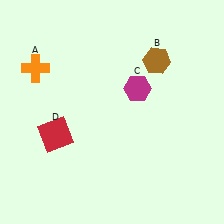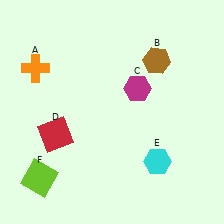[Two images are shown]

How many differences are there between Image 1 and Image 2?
There are 2 differences between the two images.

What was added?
A cyan hexagon (E), a lime square (F) were added in Image 2.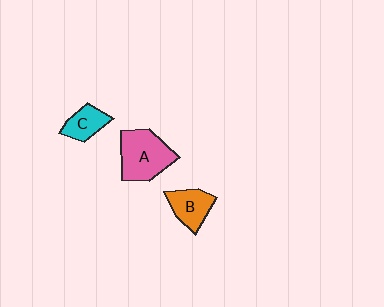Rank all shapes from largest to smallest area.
From largest to smallest: A (pink), B (orange), C (cyan).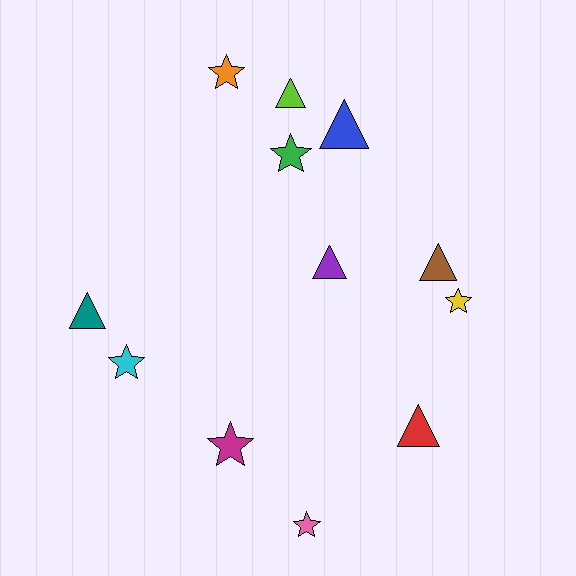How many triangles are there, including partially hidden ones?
There are 6 triangles.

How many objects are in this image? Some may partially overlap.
There are 12 objects.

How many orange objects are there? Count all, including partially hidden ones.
There is 1 orange object.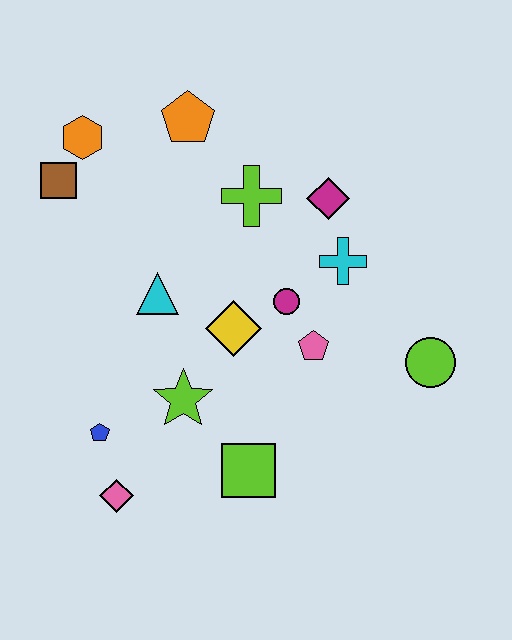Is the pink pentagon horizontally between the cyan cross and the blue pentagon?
Yes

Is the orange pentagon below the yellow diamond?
No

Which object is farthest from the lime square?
The orange hexagon is farthest from the lime square.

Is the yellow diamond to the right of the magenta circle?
No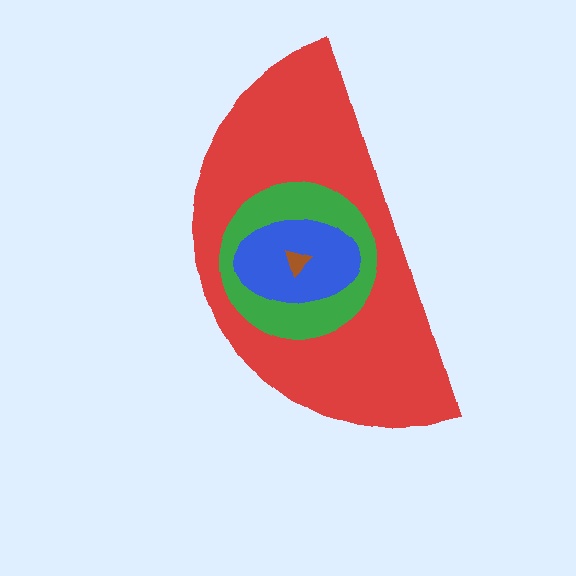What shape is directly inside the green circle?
The blue ellipse.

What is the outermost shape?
The red semicircle.